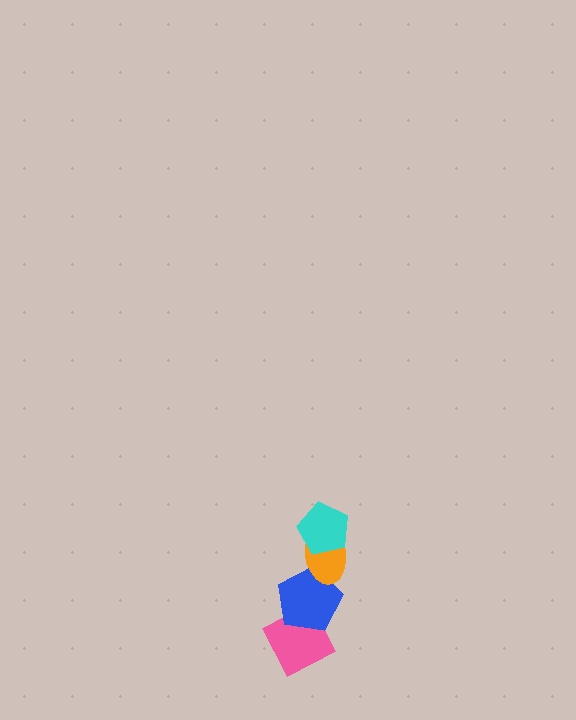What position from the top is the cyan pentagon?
The cyan pentagon is 1st from the top.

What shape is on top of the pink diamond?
The blue pentagon is on top of the pink diamond.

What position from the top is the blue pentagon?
The blue pentagon is 3rd from the top.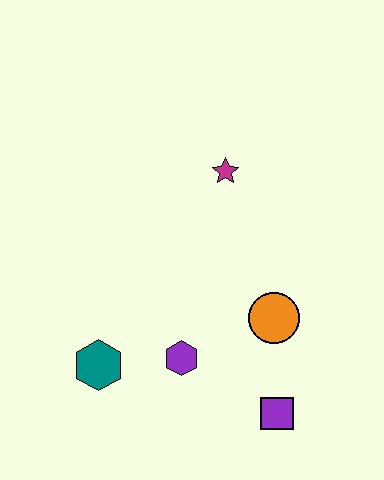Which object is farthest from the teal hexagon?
The magenta star is farthest from the teal hexagon.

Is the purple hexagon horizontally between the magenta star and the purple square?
No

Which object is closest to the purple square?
The orange circle is closest to the purple square.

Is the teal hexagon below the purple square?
No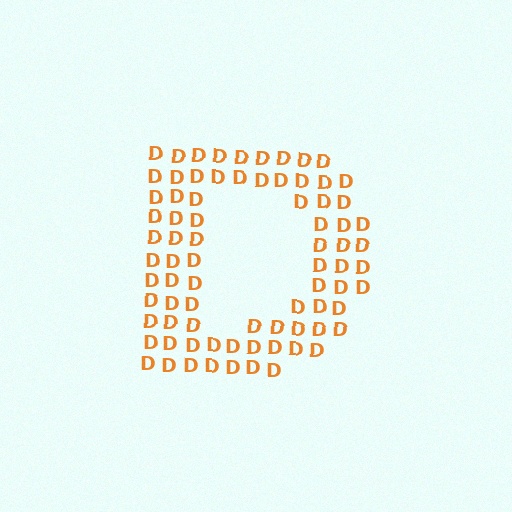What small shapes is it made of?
It is made of small letter D's.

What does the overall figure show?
The overall figure shows the letter D.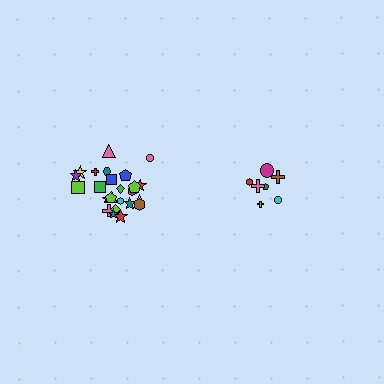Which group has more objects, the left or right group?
The left group.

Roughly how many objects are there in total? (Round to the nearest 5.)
Roughly 35 objects in total.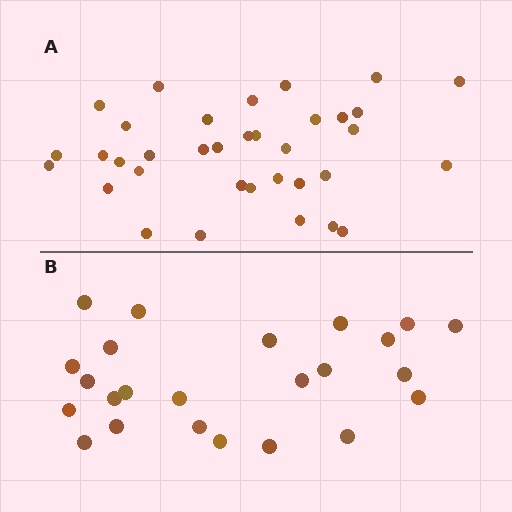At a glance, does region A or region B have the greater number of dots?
Region A (the top region) has more dots.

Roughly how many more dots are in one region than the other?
Region A has roughly 12 or so more dots than region B.